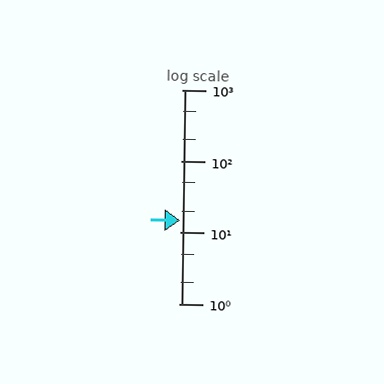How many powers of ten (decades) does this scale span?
The scale spans 3 decades, from 1 to 1000.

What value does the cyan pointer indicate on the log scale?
The pointer indicates approximately 15.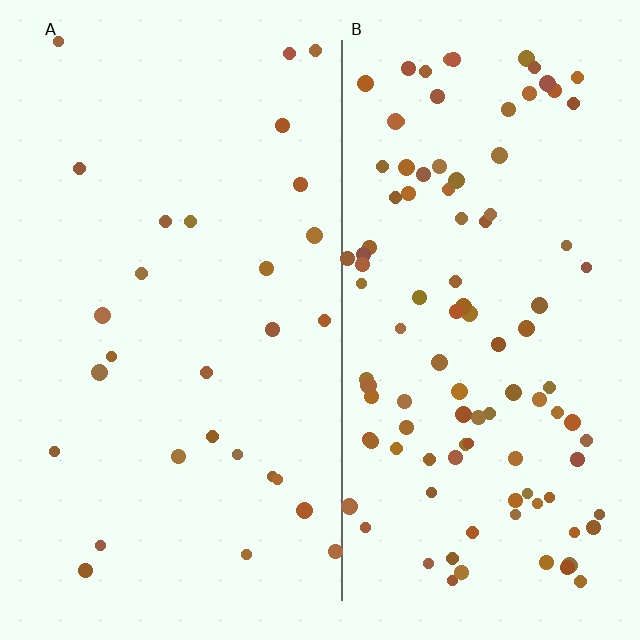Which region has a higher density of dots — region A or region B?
B (the right).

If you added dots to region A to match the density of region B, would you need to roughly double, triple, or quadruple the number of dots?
Approximately quadruple.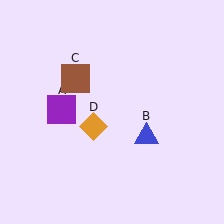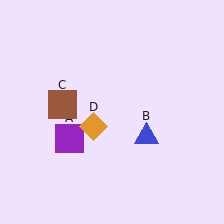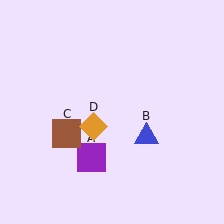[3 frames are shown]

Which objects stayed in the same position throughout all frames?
Blue triangle (object B) and orange diamond (object D) remained stationary.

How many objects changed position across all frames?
2 objects changed position: purple square (object A), brown square (object C).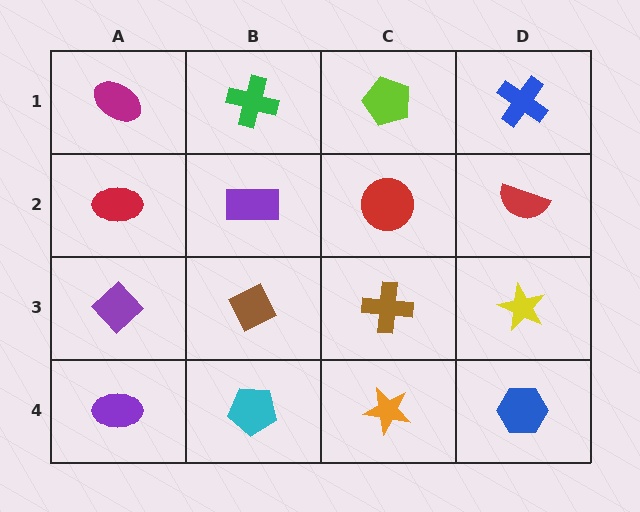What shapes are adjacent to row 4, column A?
A purple diamond (row 3, column A), a cyan pentagon (row 4, column B).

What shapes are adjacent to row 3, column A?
A red ellipse (row 2, column A), a purple ellipse (row 4, column A), a brown diamond (row 3, column B).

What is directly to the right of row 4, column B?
An orange star.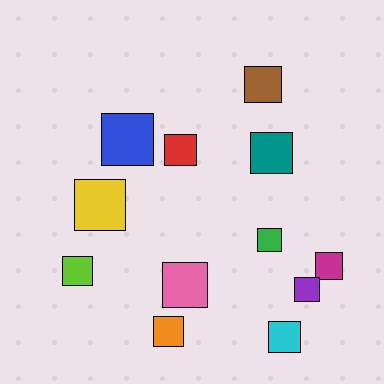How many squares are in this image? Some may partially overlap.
There are 12 squares.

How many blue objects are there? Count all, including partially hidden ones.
There is 1 blue object.